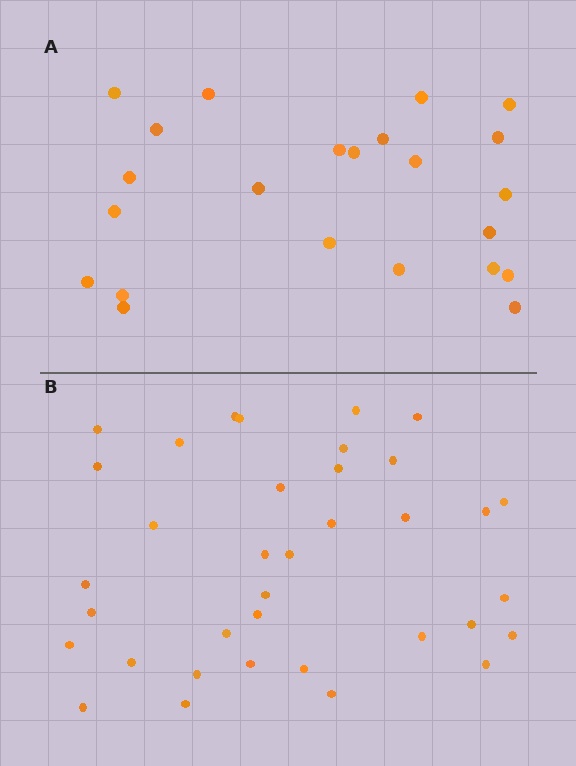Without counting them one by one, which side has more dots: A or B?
Region B (the bottom region) has more dots.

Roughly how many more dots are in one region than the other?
Region B has approximately 15 more dots than region A.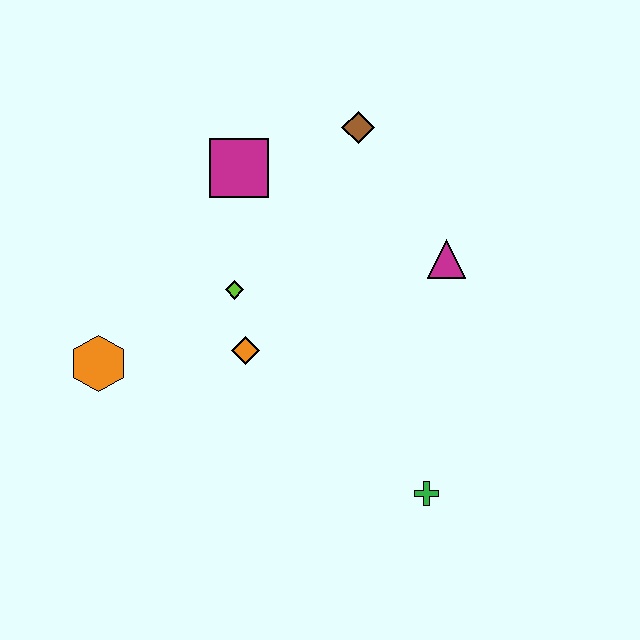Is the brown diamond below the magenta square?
No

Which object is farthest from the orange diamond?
The brown diamond is farthest from the orange diamond.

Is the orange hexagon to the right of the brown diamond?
No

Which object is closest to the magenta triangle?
The brown diamond is closest to the magenta triangle.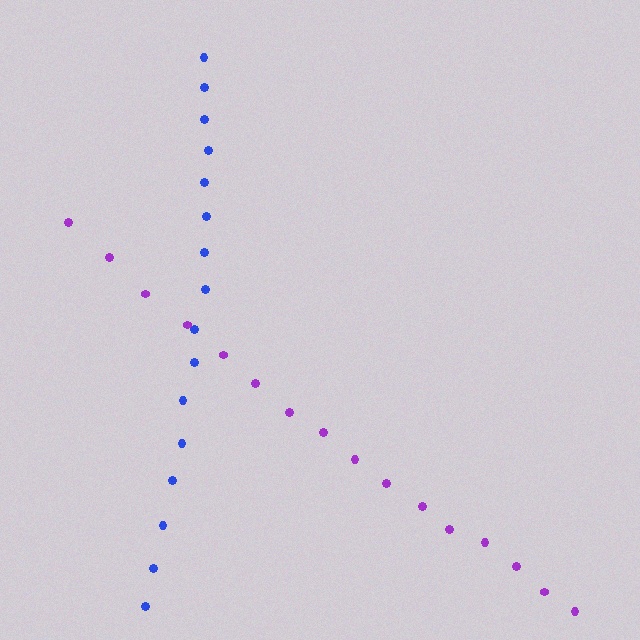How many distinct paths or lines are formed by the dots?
There are 2 distinct paths.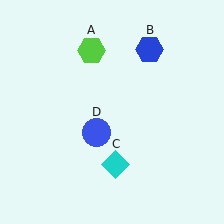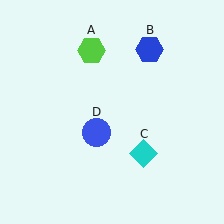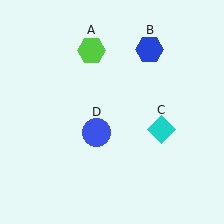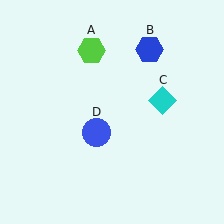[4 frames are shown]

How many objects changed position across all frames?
1 object changed position: cyan diamond (object C).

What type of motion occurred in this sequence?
The cyan diamond (object C) rotated counterclockwise around the center of the scene.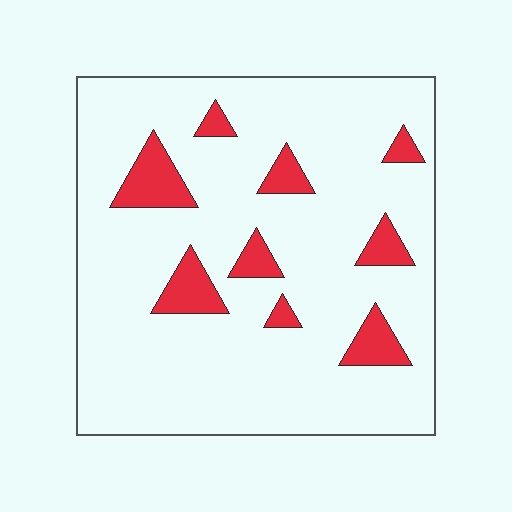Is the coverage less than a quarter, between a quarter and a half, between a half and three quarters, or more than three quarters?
Less than a quarter.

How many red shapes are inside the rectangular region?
9.